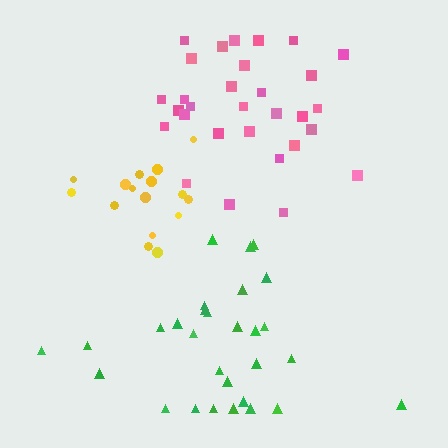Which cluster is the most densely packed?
Yellow.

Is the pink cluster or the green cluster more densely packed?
Pink.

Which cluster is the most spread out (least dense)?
Green.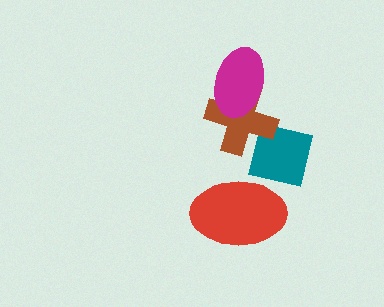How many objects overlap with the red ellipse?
0 objects overlap with the red ellipse.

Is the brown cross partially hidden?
Yes, it is partially covered by another shape.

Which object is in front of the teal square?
The brown cross is in front of the teal square.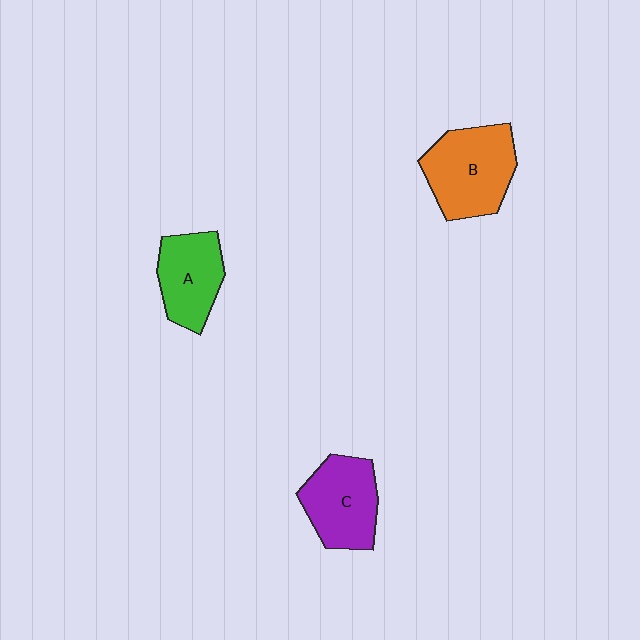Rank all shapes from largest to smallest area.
From largest to smallest: B (orange), C (purple), A (green).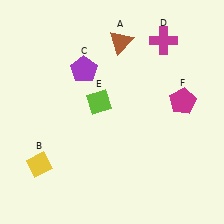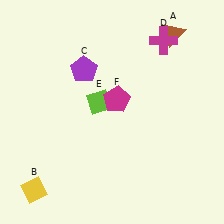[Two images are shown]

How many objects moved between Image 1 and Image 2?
3 objects moved between the two images.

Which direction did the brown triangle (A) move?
The brown triangle (A) moved right.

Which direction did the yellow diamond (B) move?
The yellow diamond (B) moved down.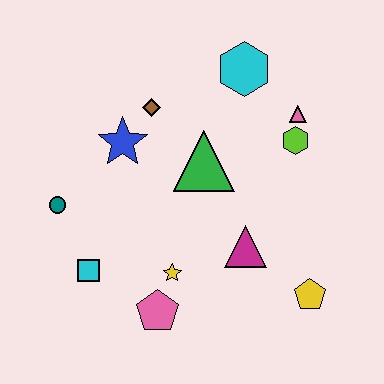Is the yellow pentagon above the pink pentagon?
Yes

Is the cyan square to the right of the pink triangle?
No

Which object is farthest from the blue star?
The yellow pentagon is farthest from the blue star.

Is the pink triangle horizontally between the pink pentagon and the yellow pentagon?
Yes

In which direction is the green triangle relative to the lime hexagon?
The green triangle is to the left of the lime hexagon.